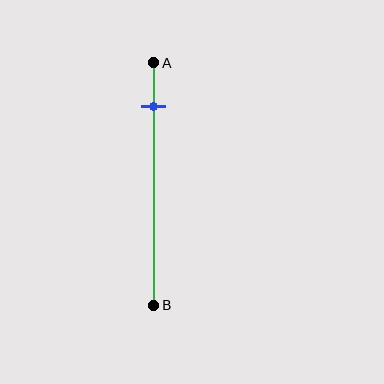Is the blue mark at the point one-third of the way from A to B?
No, the mark is at about 20% from A, not at the 33% one-third point.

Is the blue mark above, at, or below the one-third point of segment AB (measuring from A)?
The blue mark is above the one-third point of segment AB.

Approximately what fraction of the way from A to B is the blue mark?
The blue mark is approximately 20% of the way from A to B.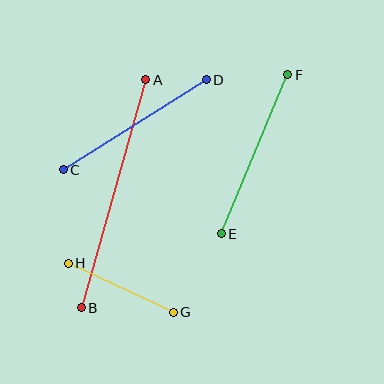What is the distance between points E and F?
The distance is approximately 172 pixels.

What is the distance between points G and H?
The distance is approximately 116 pixels.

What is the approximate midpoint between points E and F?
The midpoint is at approximately (254, 154) pixels.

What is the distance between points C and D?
The distance is approximately 169 pixels.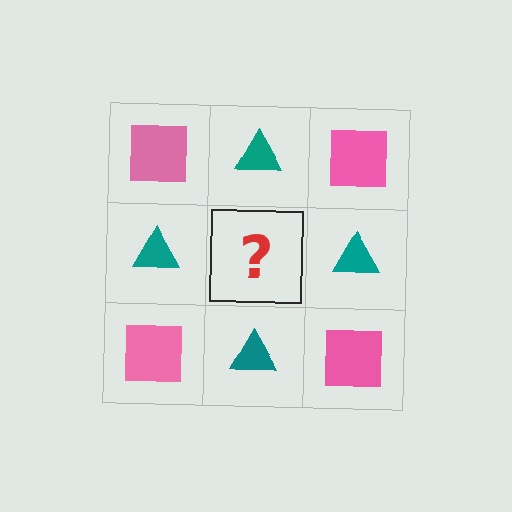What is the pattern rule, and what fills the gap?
The rule is that it alternates pink square and teal triangle in a checkerboard pattern. The gap should be filled with a pink square.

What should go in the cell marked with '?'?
The missing cell should contain a pink square.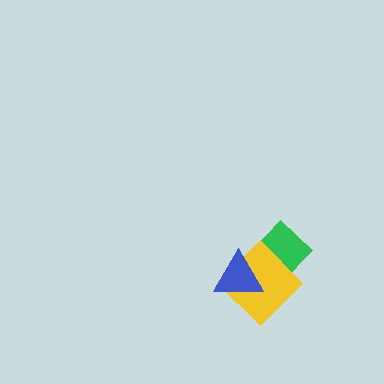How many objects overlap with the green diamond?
2 objects overlap with the green diamond.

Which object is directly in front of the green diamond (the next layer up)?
The yellow diamond is directly in front of the green diamond.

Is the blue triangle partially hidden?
No, no other shape covers it.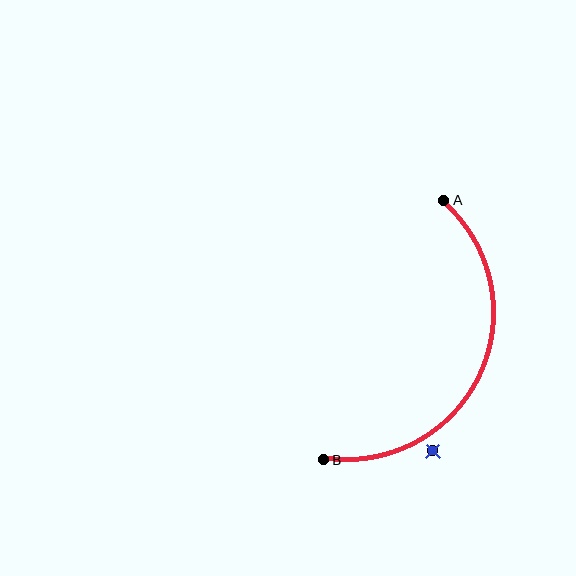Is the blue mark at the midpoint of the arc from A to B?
No — the blue mark does not lie on the arc at all. It sits slightly outside the curve.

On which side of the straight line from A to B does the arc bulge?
The arc bulges to the right of the straight line connecting A and B.